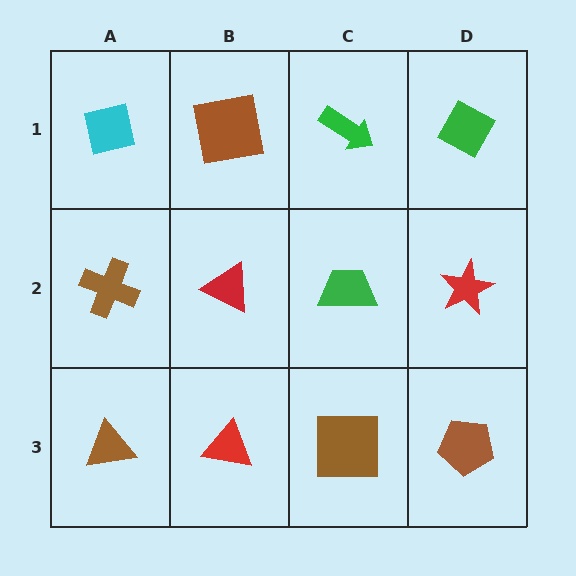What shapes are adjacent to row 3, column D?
A red star (row 2, column D), a brown square (row 3, column C).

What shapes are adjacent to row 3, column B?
A red triangle (row 2, column B), a brown triangle (row 3, column A), a brown square (row 3, column C).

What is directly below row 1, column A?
A brown cross.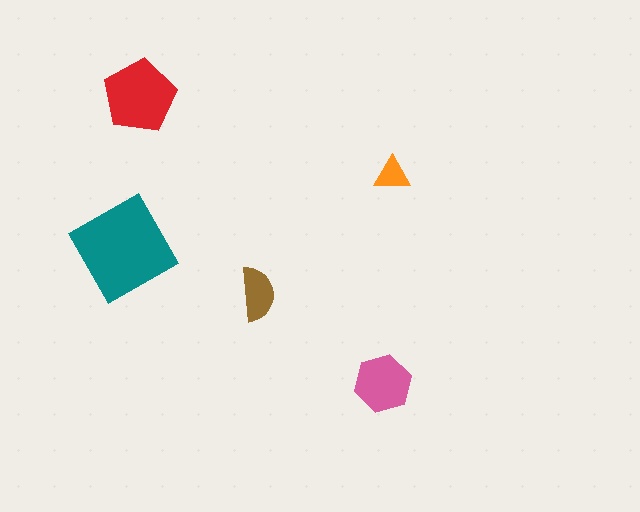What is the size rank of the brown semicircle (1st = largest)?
4th.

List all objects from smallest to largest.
The orange triangle, the brown semicircle, the pink hexagon, the red pentagon, the teal diamond.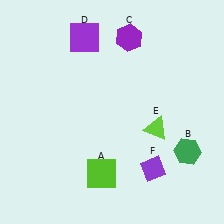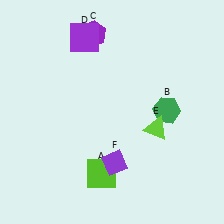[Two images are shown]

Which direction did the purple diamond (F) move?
The purple diamond (F) moved left.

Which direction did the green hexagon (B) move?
The green hexagon (B) moved up.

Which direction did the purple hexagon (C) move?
The purple hexagon (C) moved left.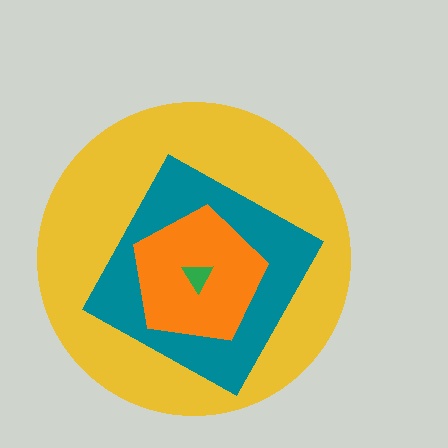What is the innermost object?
The green triangle.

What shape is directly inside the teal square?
The orange pentagon.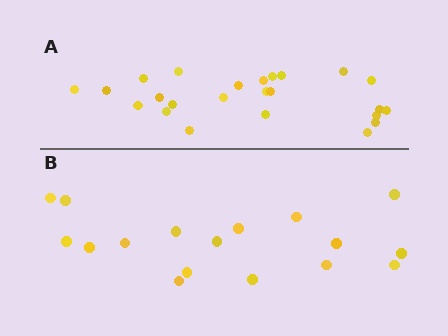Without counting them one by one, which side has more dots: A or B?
Region A (the top region) has more dots.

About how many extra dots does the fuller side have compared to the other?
Region A has roughly 8 or so more dots than region B.